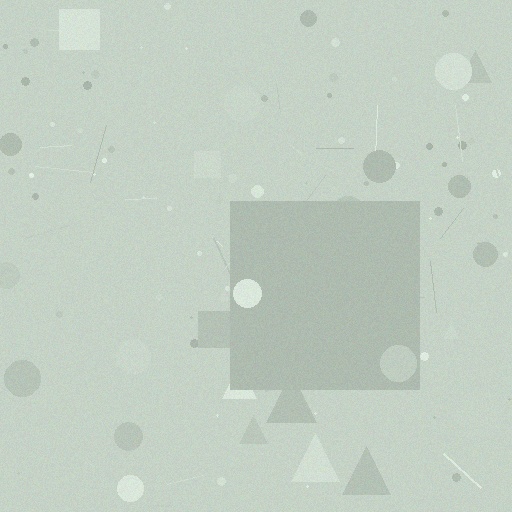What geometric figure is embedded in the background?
A square is embedded in the background.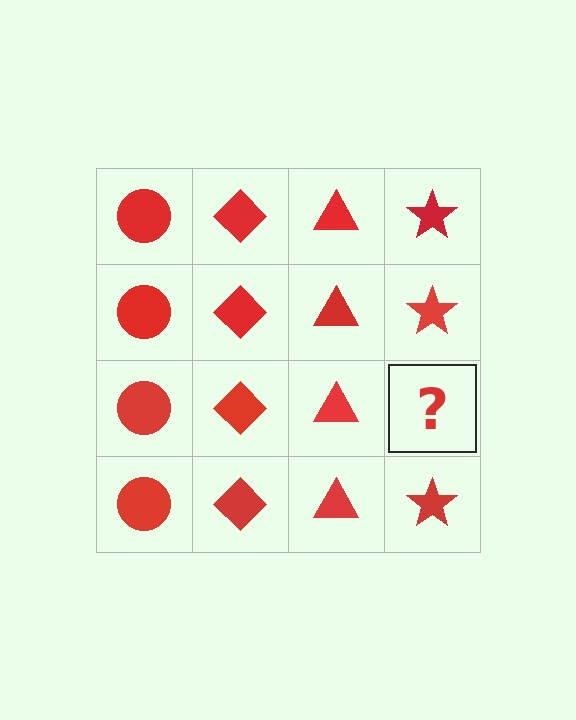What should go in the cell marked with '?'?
The missing cell should contain a red star.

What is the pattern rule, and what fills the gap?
The rule is that each column has a consistent shape. The gap should be filled with a red star.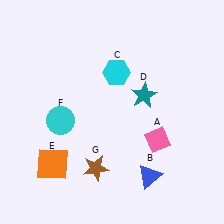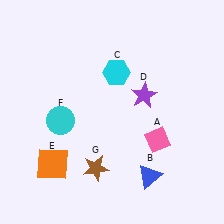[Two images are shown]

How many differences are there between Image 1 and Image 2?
There is 1 difference between the two images.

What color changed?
The star (D) changed from teal in Image 1 to purple in Image 2.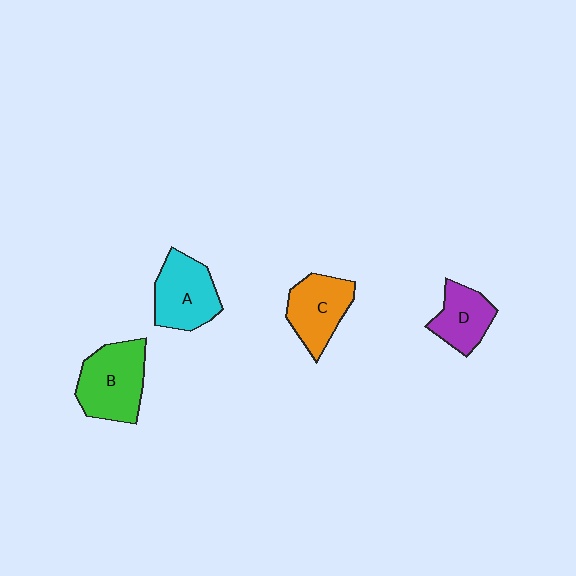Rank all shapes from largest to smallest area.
From largest to smallest: B (green), A (cyan), C (orange), D (purple).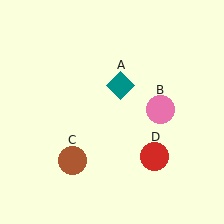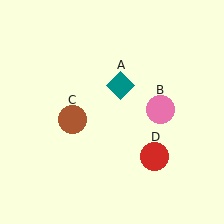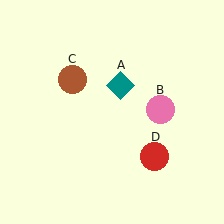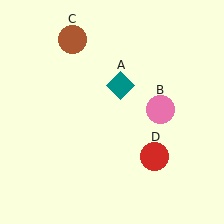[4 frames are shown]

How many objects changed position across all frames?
1 object changed position: brown circle (object C).